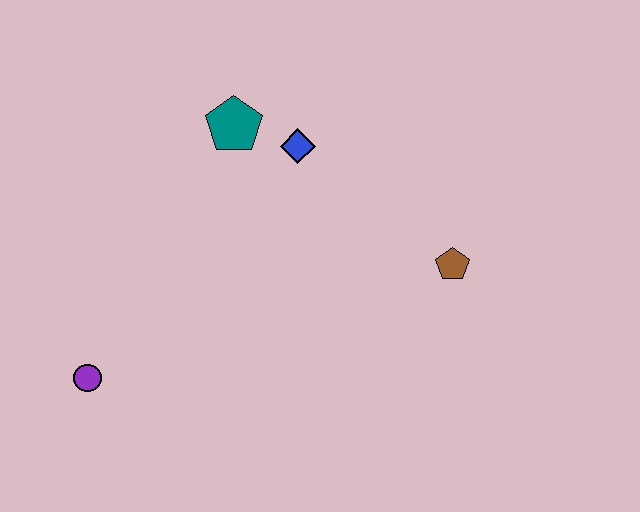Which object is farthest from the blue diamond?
The purple circle is farthest from the blue diamond.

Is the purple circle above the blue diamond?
No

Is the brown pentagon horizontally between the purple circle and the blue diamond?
No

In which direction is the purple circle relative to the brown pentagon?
The purple circle is to the left of the brown pentagon.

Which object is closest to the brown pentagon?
The blue diamond is closest to the brown pentagon.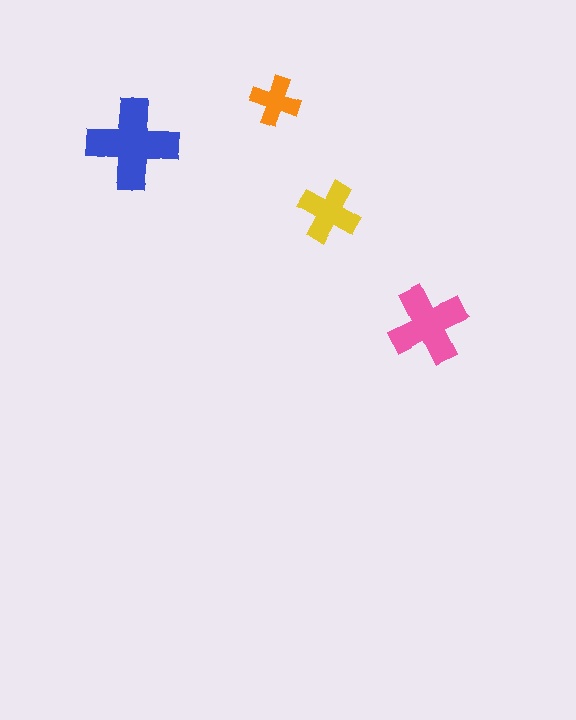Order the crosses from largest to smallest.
the blue one, the pink one, the yellow one, the orange one.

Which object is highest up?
The orange cross is topmost.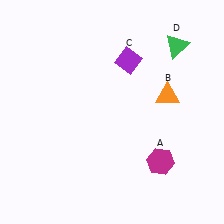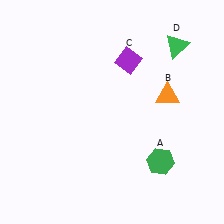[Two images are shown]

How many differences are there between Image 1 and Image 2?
There is 1 difference between the two images.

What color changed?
The hexagon (A) changed from magenta in Image 1 to green in Image 2.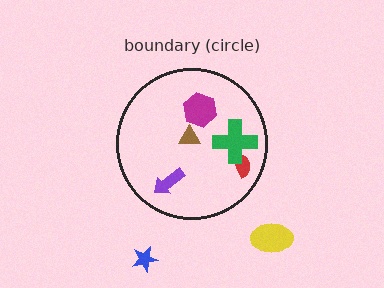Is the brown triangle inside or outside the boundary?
Inside.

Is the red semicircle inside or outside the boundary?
Inside.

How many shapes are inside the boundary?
5 inside, 2 outside.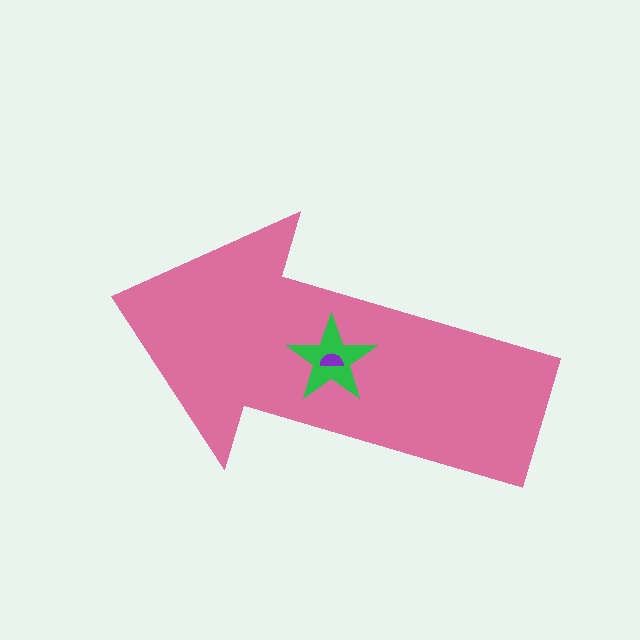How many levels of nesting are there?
3.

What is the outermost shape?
The pink arrow.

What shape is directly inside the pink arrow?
The green star.